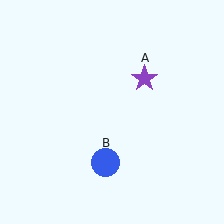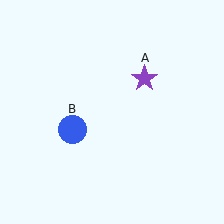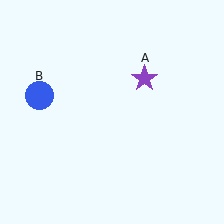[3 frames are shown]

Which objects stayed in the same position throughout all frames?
Purple star (object A) remained stationary.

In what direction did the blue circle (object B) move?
The blue circle (object B) moved up and to the left.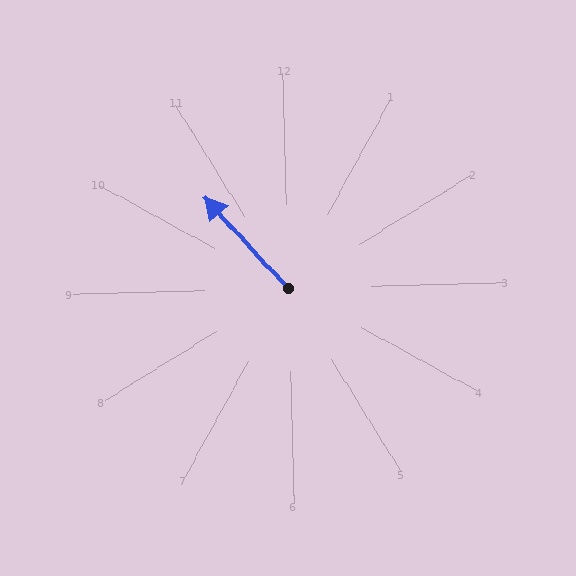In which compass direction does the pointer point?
Northwest.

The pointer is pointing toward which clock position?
Roughly 11 o'clock.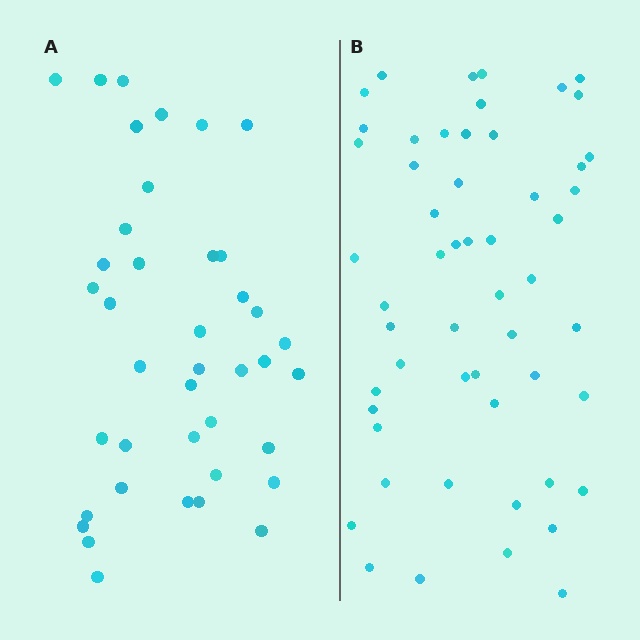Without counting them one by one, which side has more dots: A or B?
Region B (the right region) has more dots.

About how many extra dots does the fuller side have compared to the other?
Region B has approximately 15 more dots than region A.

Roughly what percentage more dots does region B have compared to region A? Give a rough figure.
About 35% more.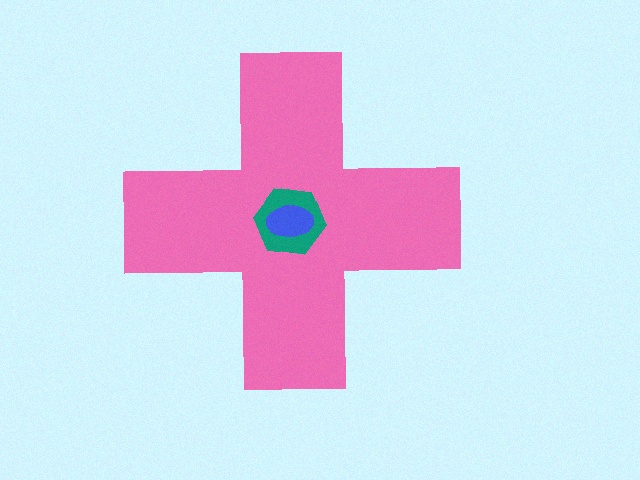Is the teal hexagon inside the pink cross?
Yes.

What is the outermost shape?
The pink cross.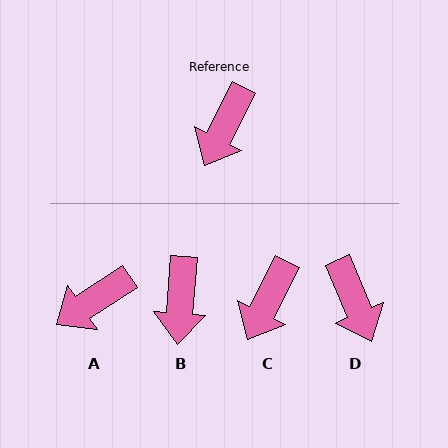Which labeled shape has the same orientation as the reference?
C.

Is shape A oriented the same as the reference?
No, it is off by about 29 degrees.